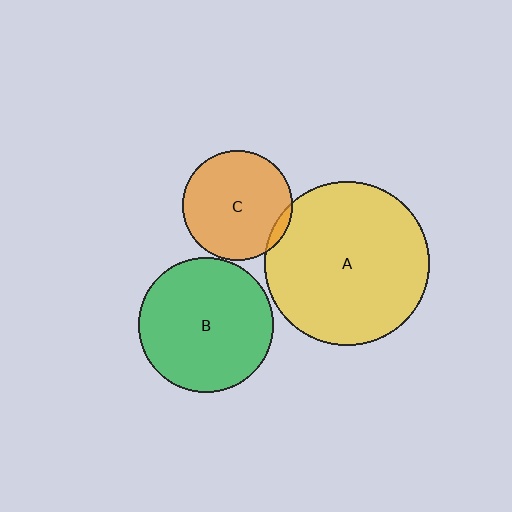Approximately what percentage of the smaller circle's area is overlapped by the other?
Approximately 5%.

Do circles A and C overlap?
Yes.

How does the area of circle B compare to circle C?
Approximately 1.5 times.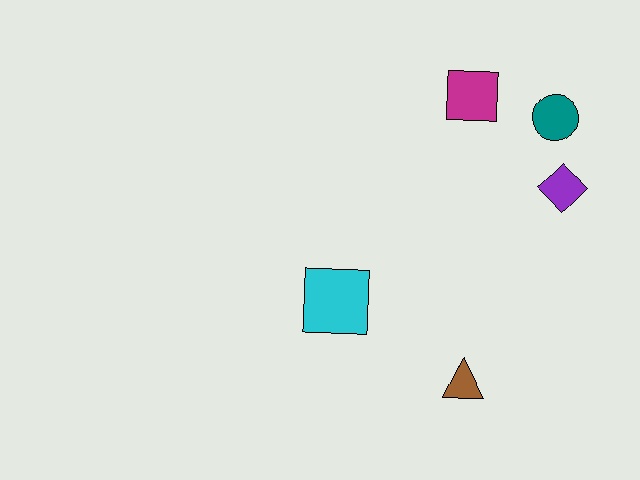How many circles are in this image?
There is 1 circle.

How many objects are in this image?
There are 5 objects.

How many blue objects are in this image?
There are no blue objects.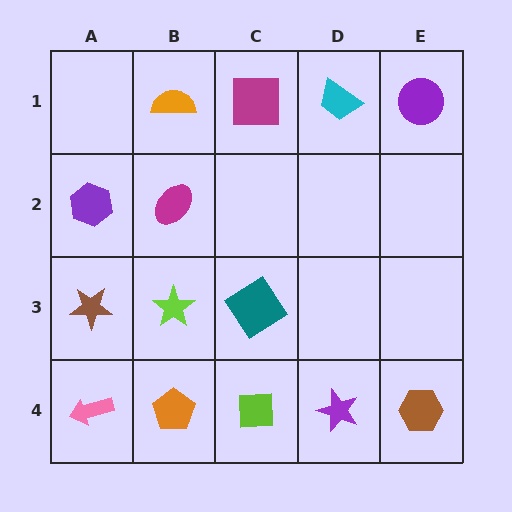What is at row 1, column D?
A cyan trapezoid.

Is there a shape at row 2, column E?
No, that cell is empty.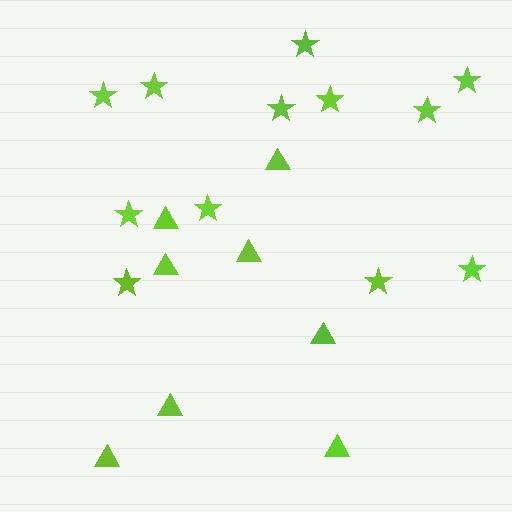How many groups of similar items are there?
There are 2 groups: one group of stars (12) and one group of triangles (8).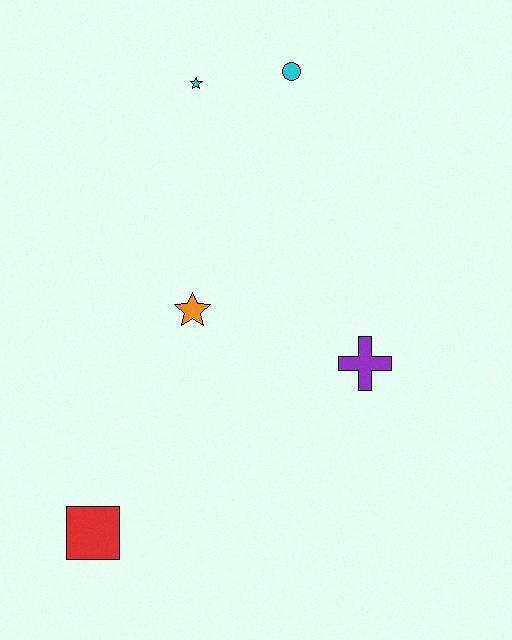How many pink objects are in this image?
There are no pink objects.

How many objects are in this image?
There are 5 objects.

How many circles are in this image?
There is 1 circle.